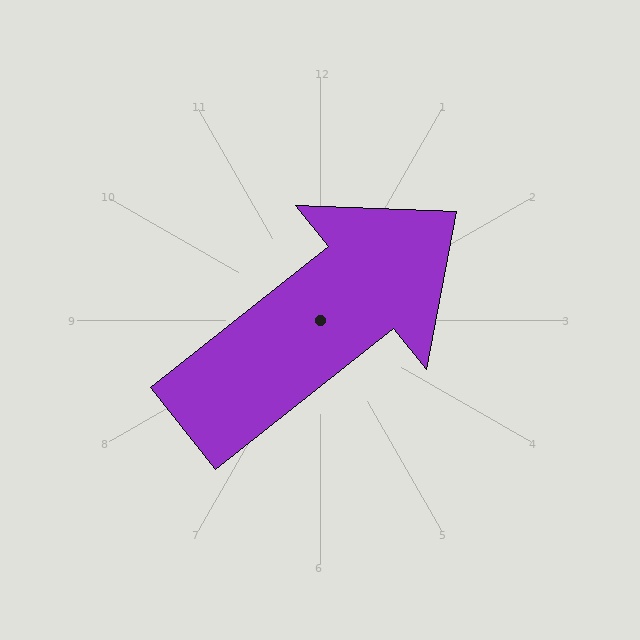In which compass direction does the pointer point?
Northeast.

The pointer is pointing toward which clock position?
Roughly 2 o'clock.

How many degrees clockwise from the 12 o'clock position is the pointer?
Approximately 52 degrees.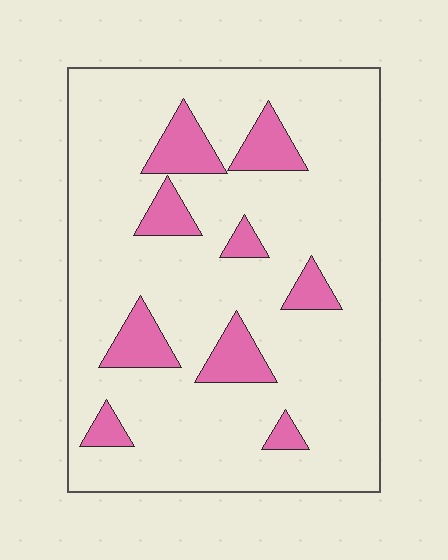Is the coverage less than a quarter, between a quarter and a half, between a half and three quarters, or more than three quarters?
Less than a quarter.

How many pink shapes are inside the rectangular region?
9.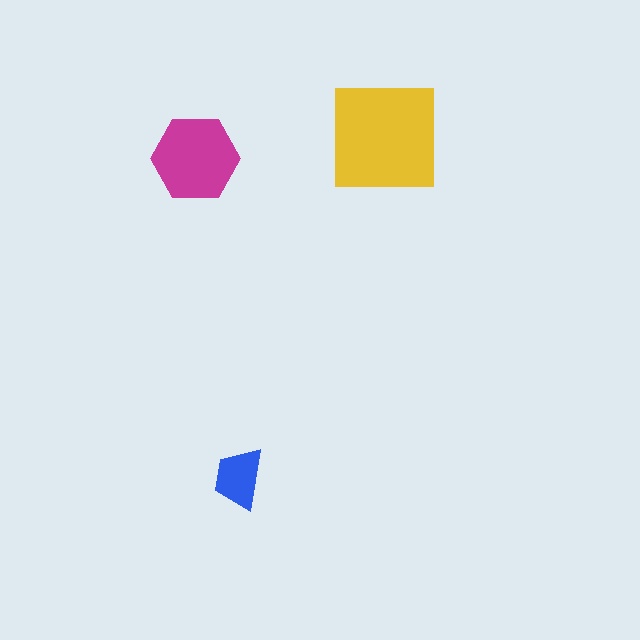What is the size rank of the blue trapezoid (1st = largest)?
3rd.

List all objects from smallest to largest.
The blue trapezoid, the magenta hexagon, the yellow square.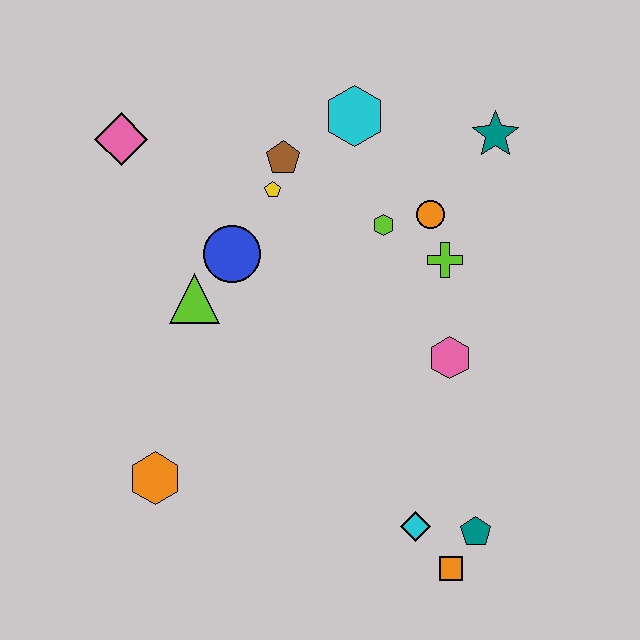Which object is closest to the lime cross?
The orange circle is closest to the lime cross.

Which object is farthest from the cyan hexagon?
The orange square is farthest from the cyan hexagon.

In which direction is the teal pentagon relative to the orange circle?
The teal pentagon is below the orange circle.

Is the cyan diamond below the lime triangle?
Yes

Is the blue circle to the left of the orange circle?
Yes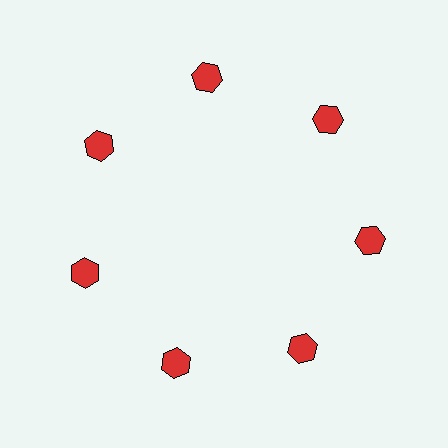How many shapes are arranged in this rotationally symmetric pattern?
There are 7 shapes, arranged in 7 groups of 1.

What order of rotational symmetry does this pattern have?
This pattern has 7-fold rotational symmetry.